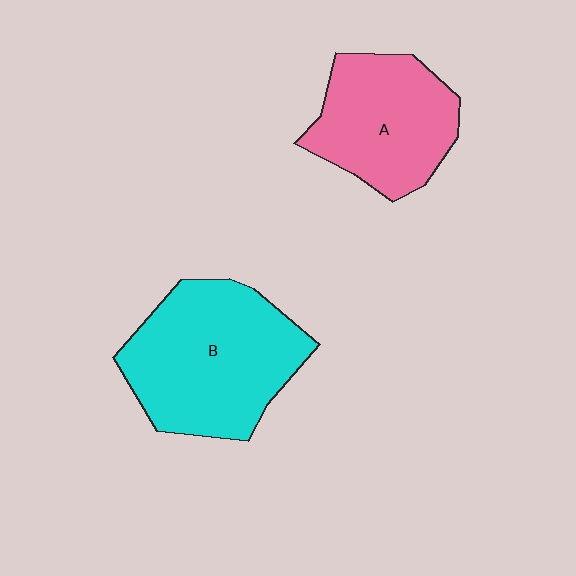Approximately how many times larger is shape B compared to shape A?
Approximately 1.3 times.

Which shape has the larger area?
Shape B (cyan).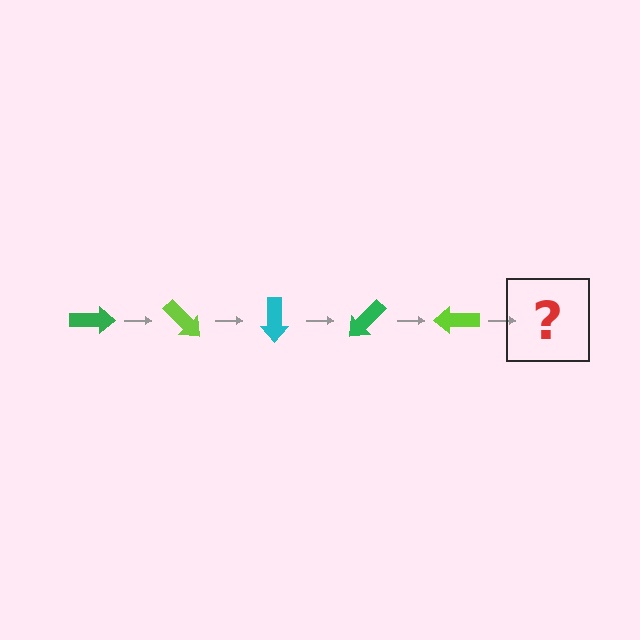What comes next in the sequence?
The next element should be a cyan arrow, rotated 225 degrees from the start.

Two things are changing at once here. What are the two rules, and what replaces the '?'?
The two rules are that it rotates 45 degrees each step and the color cycles through green, lime, and cyan. The '?' should be a cyan arrow, rotated 225 degrees from the start.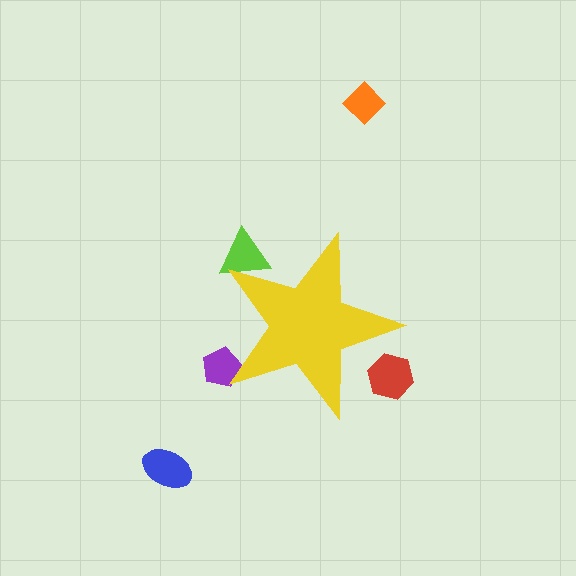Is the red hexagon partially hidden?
Yes, the red hexagon is partially hidden behind the yellow star.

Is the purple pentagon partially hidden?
Yes, the purple pentagon is partially hidden behind the yellow star.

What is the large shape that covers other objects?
A yellow star.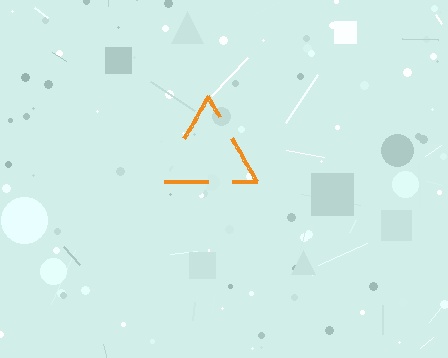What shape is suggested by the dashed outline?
The dashed outline suggests a triangle.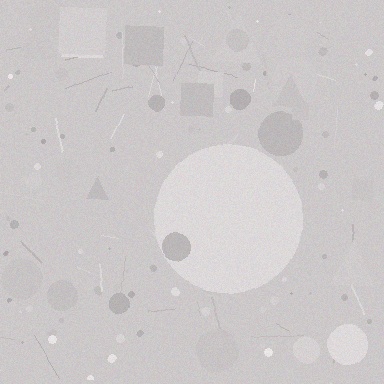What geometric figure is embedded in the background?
A circle is embedded in the background.